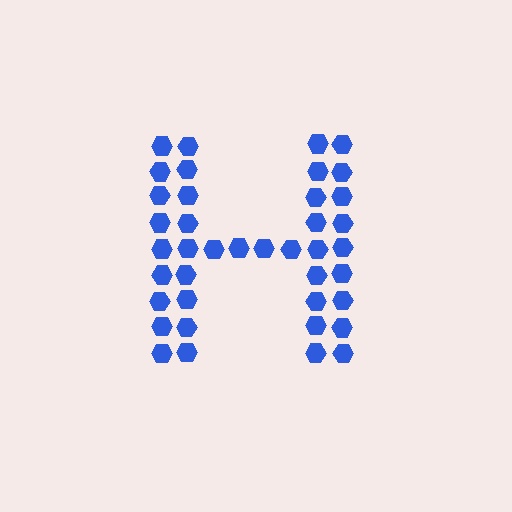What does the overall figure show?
The overall figure shows the letter H.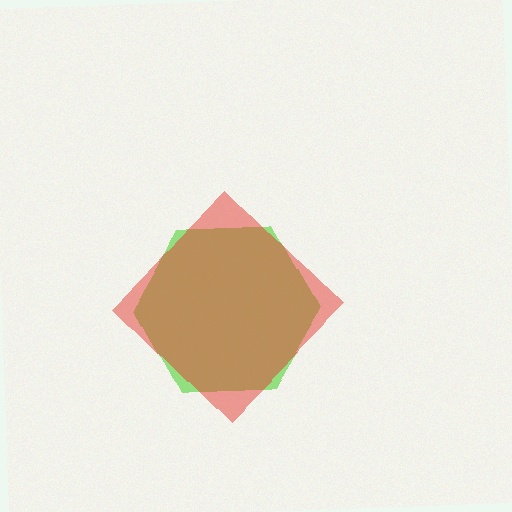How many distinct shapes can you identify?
There are 2 distinct shapes: a lime hexagon, a red diamond.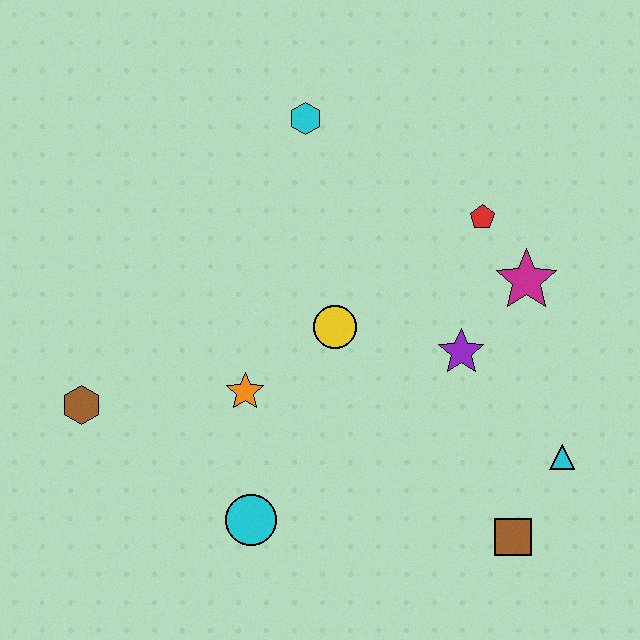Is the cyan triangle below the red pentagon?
Yes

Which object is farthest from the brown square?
The cyan hexagon is farthest from the brown square.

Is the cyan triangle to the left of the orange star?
No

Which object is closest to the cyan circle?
The orange star is closest to the cyan circle.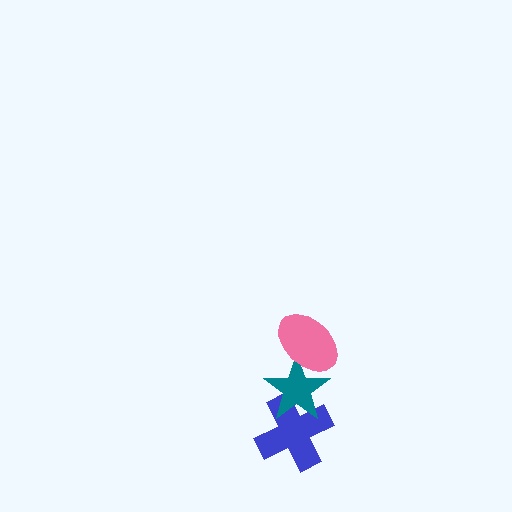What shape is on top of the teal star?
The pink ellipse is on top of the teal star.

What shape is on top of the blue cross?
The teal star is on top of the blue cross.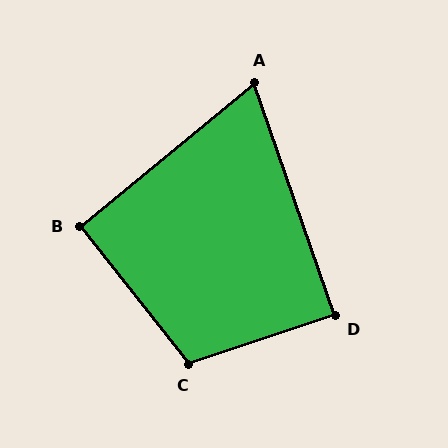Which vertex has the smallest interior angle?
A, at approximately 70 degrees.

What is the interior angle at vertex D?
Approximately 89 degrees (approximately right).